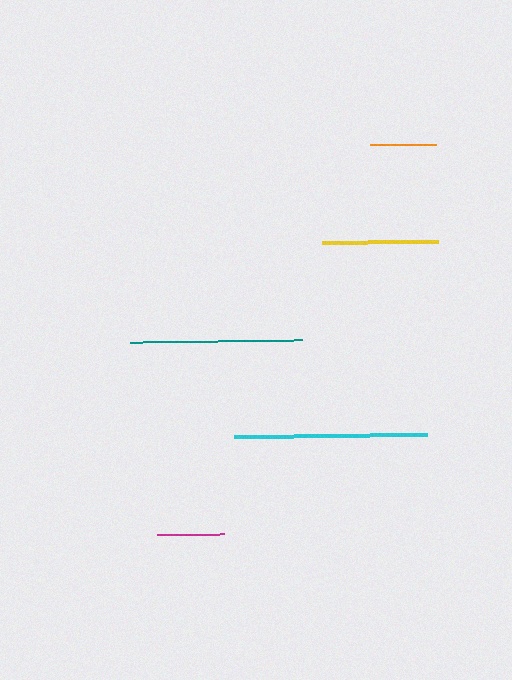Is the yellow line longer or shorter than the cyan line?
The cyan line is longer than the yellow line.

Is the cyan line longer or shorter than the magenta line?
The cyan line is longer than the magenta line.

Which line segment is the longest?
The cyan line is the longest at approximately 193 pixels.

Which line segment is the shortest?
The magenta line is the shortest at approximately 67 pixels.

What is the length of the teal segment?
The teal segment is approximately 172 pixels long.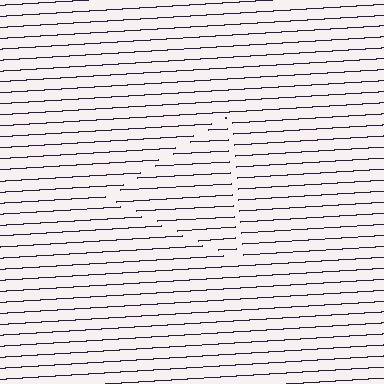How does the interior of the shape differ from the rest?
The interior of the shape contains the same grating, shifted by half a period — the contour is defined by the phase discontinuity where line-ends from the inner and outer gratings abut.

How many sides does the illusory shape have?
3 sides — the line-ends trace a triangle.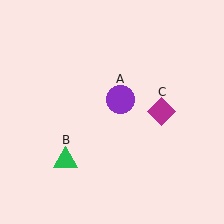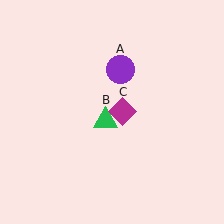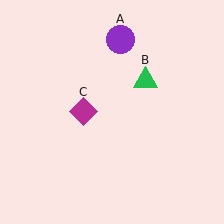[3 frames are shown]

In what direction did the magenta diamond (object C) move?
The magenta diamond (object C) moved left.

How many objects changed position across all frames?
3 objects changed position: purple circle (object A), green triangle (object B), magenta diamond (object C).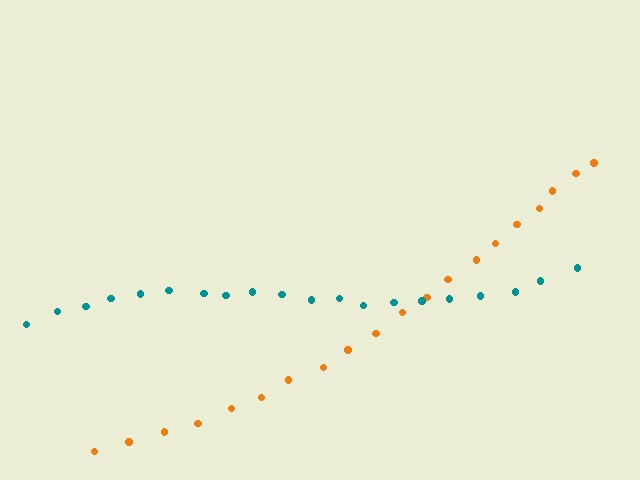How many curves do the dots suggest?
There are 2 distinct paths.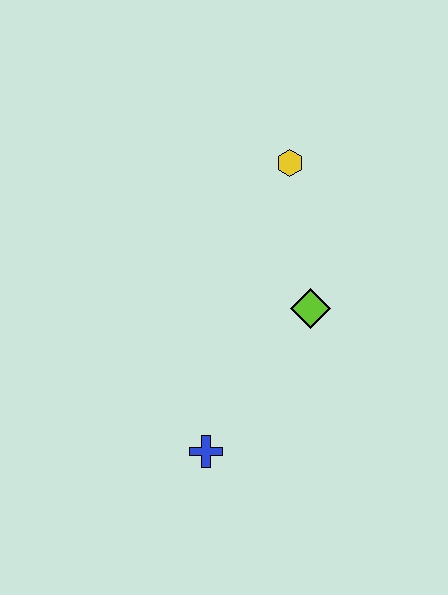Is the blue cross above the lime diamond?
No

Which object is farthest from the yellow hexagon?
The blue cross is farthest from the yellow hexagon.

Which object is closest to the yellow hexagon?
The lime diamond is closest to the yellow hexagon.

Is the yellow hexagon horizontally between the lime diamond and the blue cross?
Yes